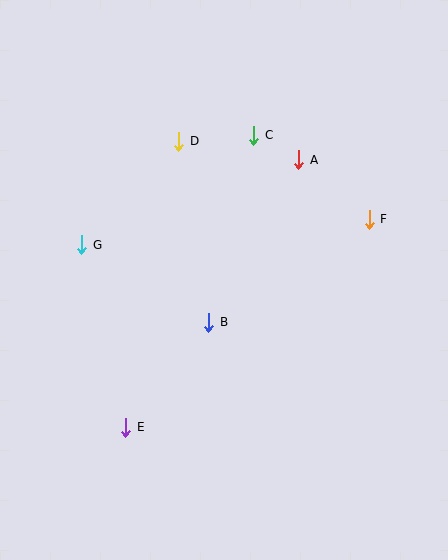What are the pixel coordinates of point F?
Point F is at (369, 219).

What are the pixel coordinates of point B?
Point B is at (209, 322).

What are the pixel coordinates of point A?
Point A is at (299, 160).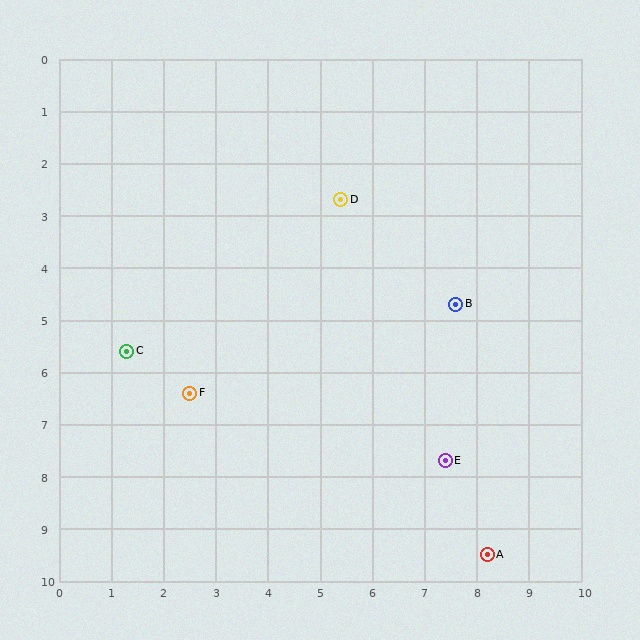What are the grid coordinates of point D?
Point D is at approximately (5.4, 2.7).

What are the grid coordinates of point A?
Point A is at approximately (8.2, 9.5).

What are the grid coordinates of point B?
Point B is at approximately (7.6, 4.7).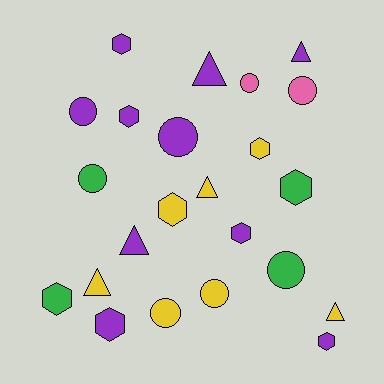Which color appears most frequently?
Purple, with 10 objects.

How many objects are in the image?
There are 23 objects.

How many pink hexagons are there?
There are no pink hexagons.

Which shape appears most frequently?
Hexagon, with 9 objects.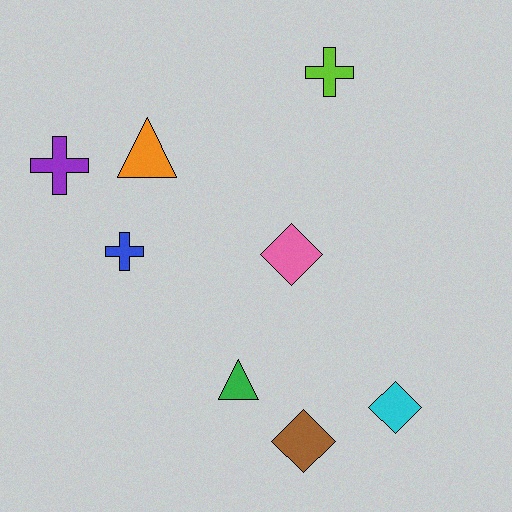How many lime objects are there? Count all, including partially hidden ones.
There is 1 lime object.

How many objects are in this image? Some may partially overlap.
There are 8 objects.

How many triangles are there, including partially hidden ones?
There are 2 triangles.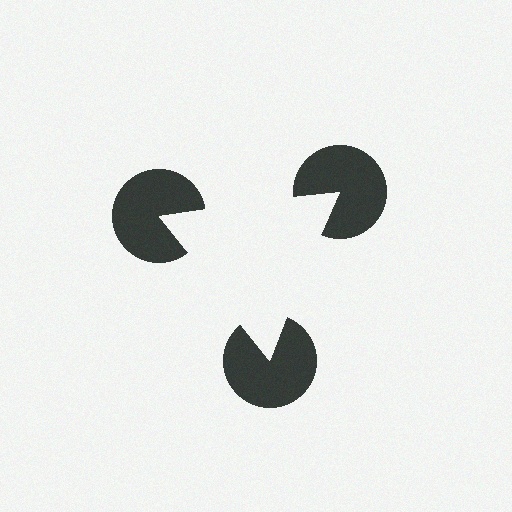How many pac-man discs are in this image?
There are 3 — one at each vertex of the illusory triangle.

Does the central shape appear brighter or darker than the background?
It typically appears slightly brighter than the background, even though no actual brightness change is drawn.